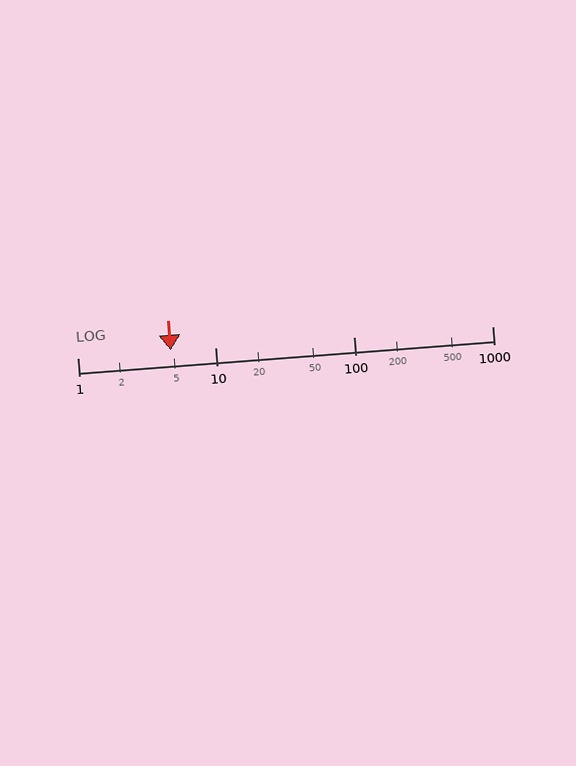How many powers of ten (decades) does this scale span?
The scale spans 3 decades, from 1 to 1000.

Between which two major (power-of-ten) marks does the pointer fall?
The pointer is between 1 and 10.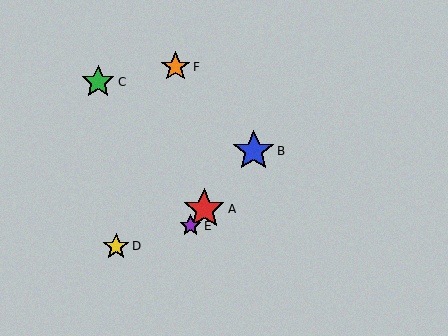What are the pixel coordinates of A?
Object A is at (204, 209).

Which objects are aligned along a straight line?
Objects A, B, E are aligned along a straight line.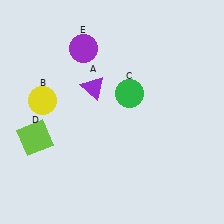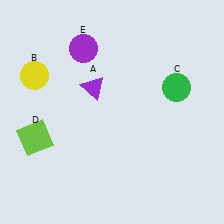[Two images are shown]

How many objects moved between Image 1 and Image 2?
2 objects moved between the two images.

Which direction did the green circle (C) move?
The green circle (C) moved right.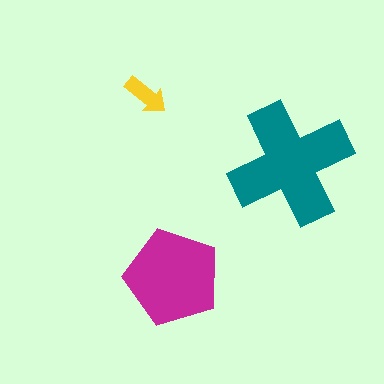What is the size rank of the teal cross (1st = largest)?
1st.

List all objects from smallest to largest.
The yellow arrow, the magenta pentagon, the teal cross.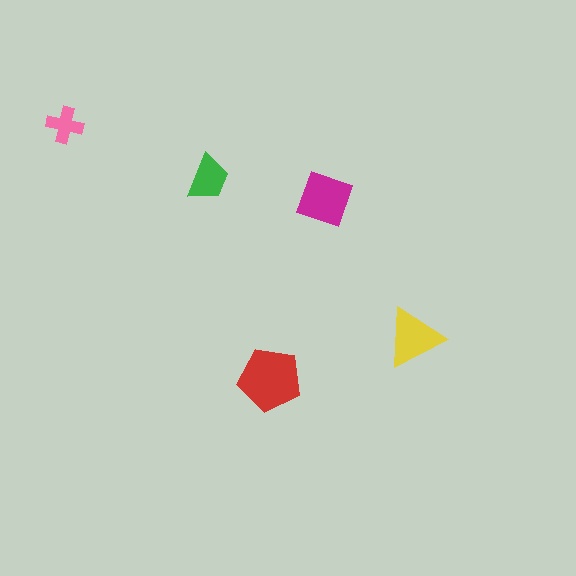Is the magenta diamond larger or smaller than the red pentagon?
Smaller.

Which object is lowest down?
The red pentagon is bottommost.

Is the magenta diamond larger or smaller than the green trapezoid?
Larger.